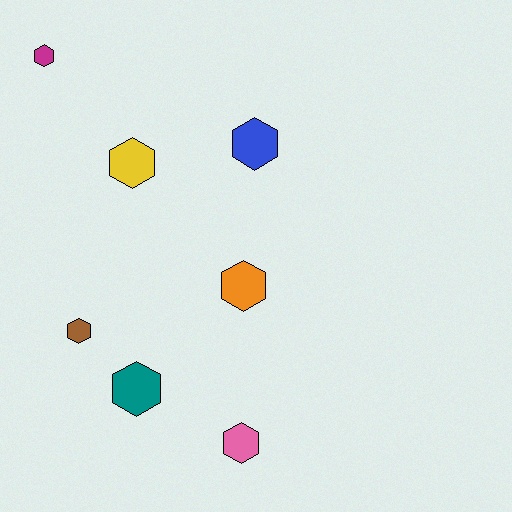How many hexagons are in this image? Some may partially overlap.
There are 7 hexagons.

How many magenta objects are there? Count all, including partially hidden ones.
There is 1 magenta object.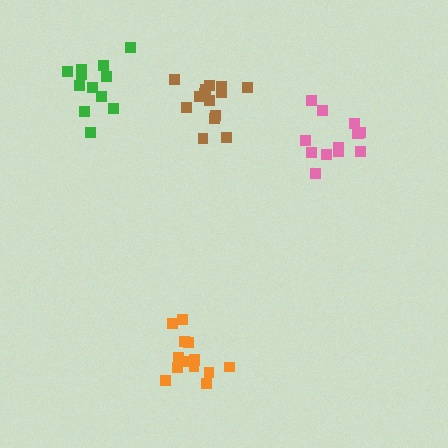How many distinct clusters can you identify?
There are 4 distinct clusters.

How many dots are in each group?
Group 1: 13 dots, Group 2: 14 dots, Group 3: 12 dots, Group 4: 14 dots (53 total).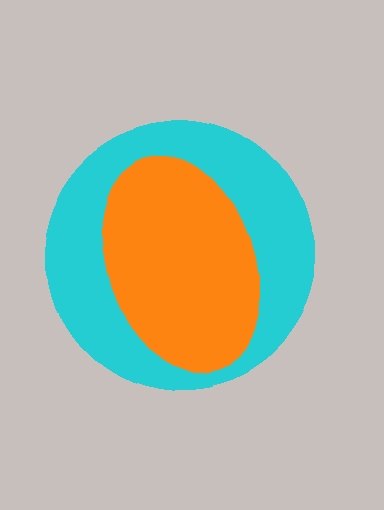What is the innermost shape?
The orange ellipse.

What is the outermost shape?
The cyan circle.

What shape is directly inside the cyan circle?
The orange ellipse.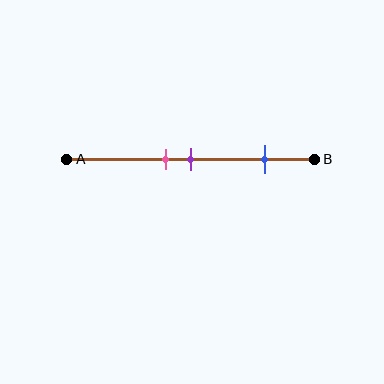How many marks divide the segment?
There are 3 marks dividing the segment.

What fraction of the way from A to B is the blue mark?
The blue mark is approximately 80% (0.8) of the way from A to B.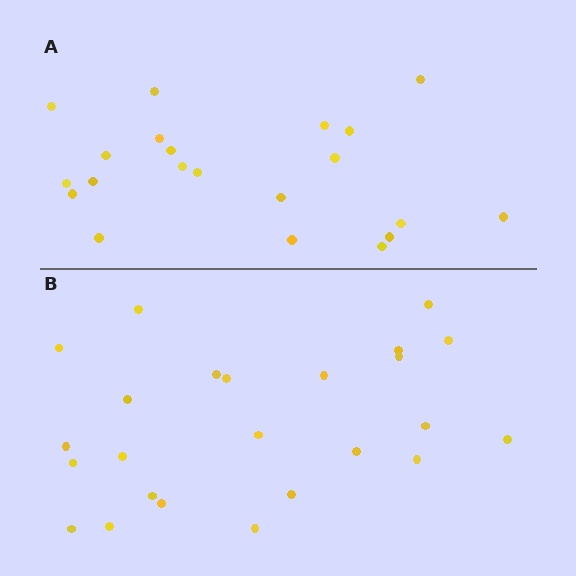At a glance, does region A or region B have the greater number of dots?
Region B (the bottom region) has more dots.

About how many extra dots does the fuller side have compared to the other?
Region B has just a few more — roughly 2 or 3 more dots than region A.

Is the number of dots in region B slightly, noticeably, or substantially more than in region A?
Region B has only slightly more — the two regions are fairly close. The ratio is roughly 1.1 to 1.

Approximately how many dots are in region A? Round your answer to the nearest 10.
About 20 dots. (The exact count is 21, which rounds to 20.)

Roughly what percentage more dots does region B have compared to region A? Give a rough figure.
About 15% more.